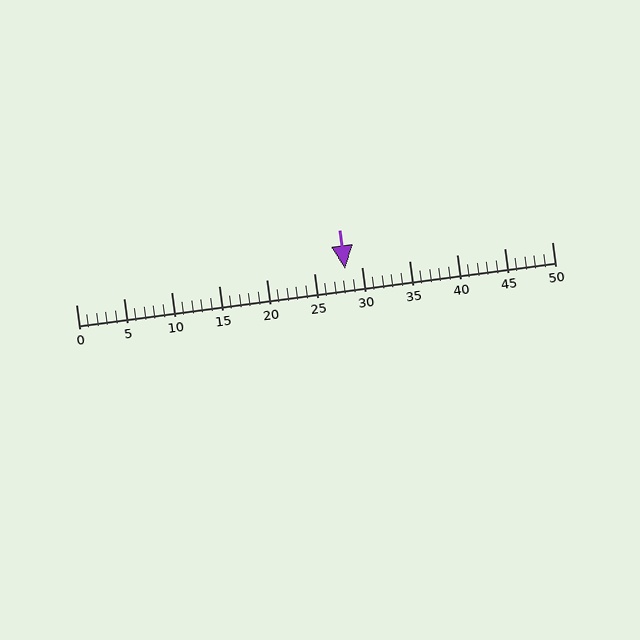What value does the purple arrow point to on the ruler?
The purple arrow points to approximately 28.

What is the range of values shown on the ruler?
The ruler shows values from 0 to 50.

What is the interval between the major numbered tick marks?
The major tick marks are spaced 5 units apart.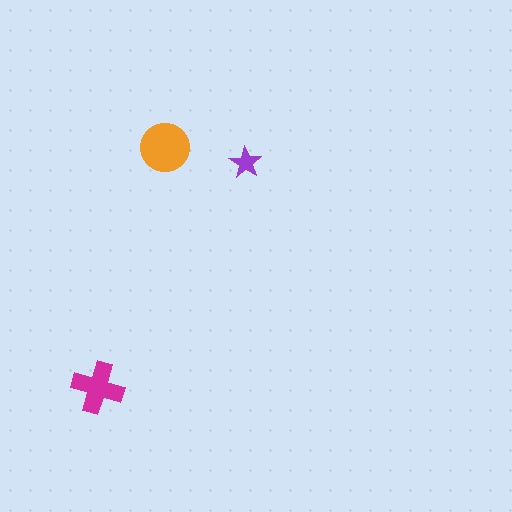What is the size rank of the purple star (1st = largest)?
3rd.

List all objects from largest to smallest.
The orange circle, the magenta cross, the purple star.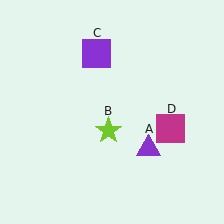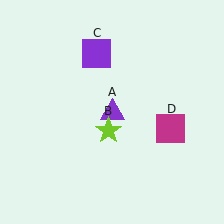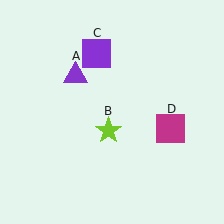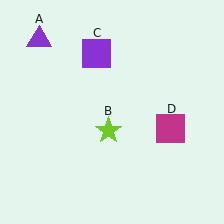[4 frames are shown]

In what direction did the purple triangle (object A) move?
The purple triangle (object A) moved up and to the left.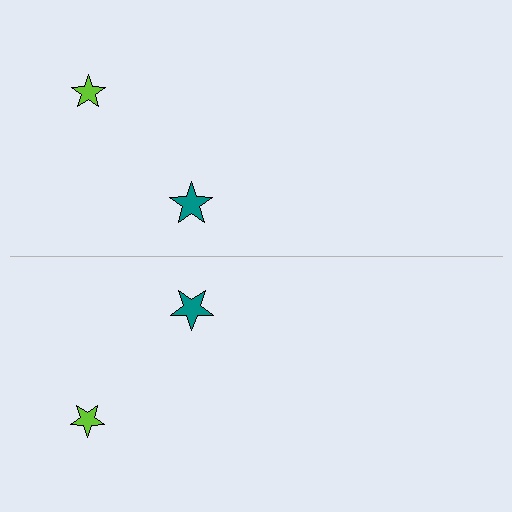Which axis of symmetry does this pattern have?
The pattern has a horizontal axis of symmetry running through the center of the image.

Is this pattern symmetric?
Yes, this pattern has bilateral (reflection) symmetry.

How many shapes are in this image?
There are 4 shapes in this image.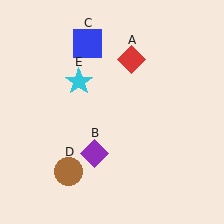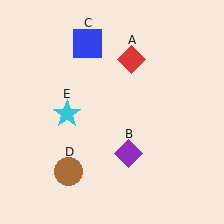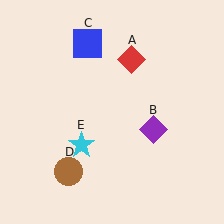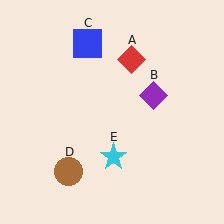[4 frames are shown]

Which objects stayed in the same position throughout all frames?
Red diamond (object A) and blue square (object C) and brown circle (object D) remained stationary.